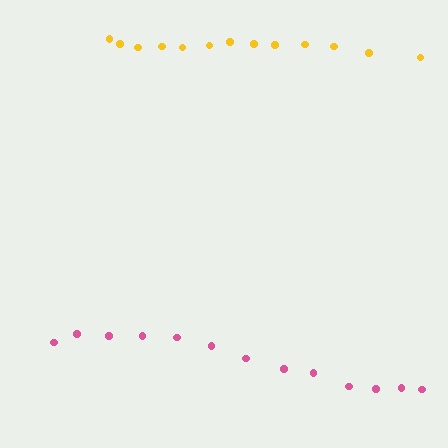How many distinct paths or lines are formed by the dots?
There are 2 distinct paths.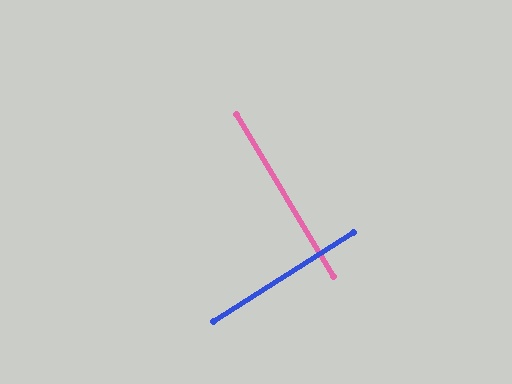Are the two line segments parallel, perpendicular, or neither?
Perpendicular — they meet at approximately 88°.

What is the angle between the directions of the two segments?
Approximately 88 degrees.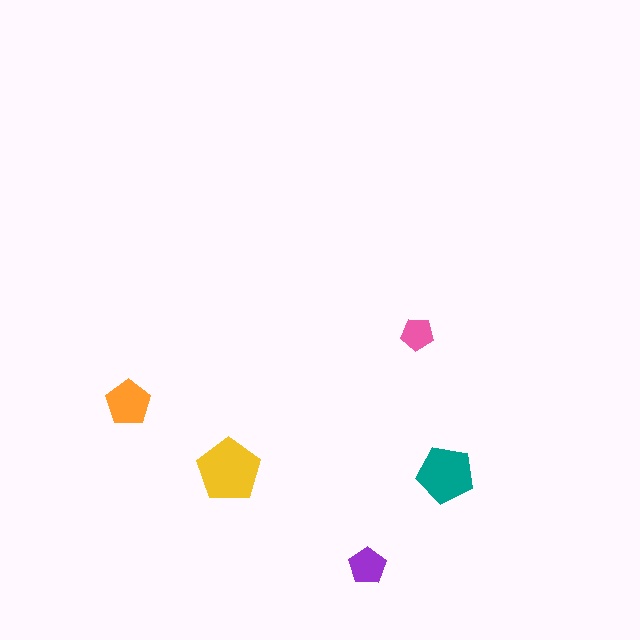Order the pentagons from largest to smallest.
the yellow one, the teal one, the orange one, the purple one, the pink one.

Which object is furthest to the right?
The teal pentagon is rightmost.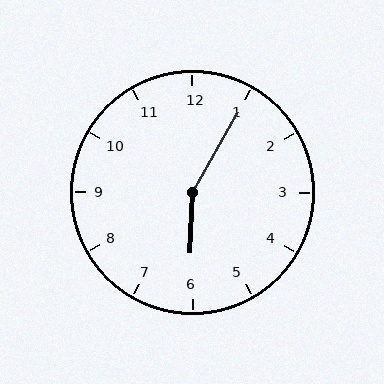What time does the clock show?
6:05.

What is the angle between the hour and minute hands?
Approximately 152 degrees.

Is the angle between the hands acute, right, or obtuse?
It is obtuse.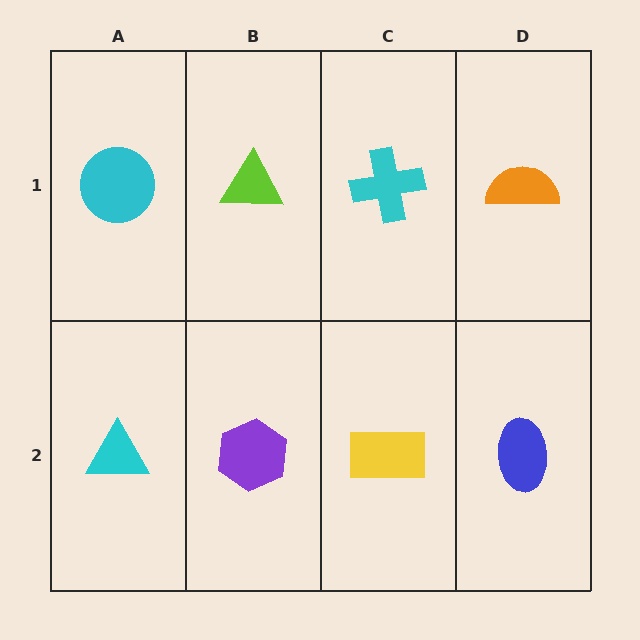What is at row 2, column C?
A yellow rectangle.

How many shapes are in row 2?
4 shapes.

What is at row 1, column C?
A cyan cross.